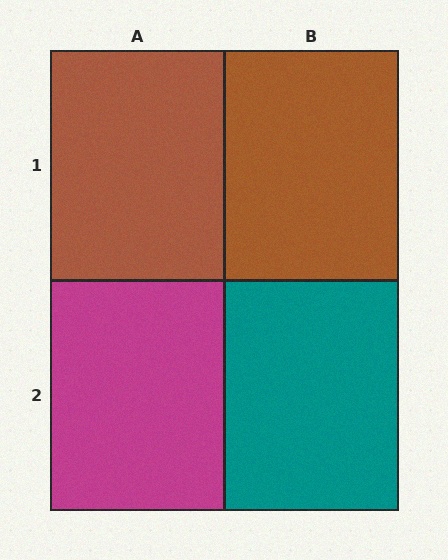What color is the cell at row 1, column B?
Brown.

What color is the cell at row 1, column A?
Brown.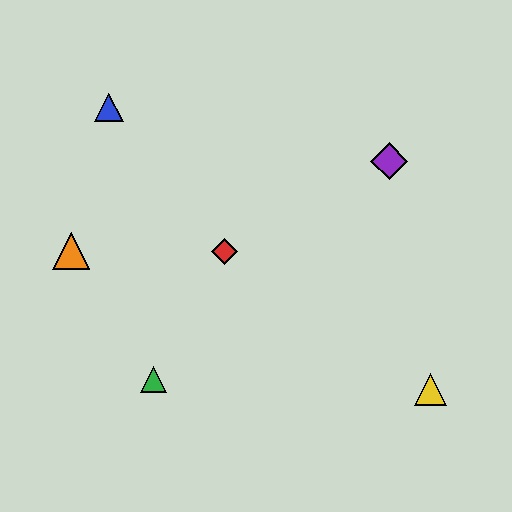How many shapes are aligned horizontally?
2 shapes (the red diamond, the orange triangle) are aligned horizontally.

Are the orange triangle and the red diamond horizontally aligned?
Yes, both are at y≈251.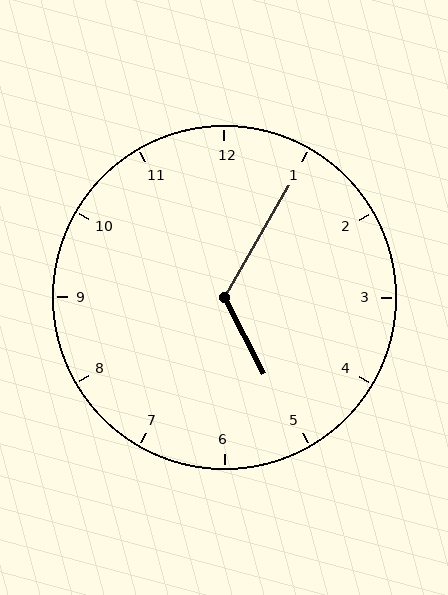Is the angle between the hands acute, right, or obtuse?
It is obtuse.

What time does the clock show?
5:05.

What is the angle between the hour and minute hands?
Approximately 122 degrees.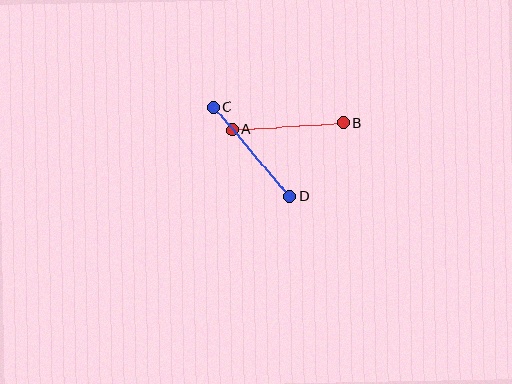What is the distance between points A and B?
The distance is approximately 111 pixels.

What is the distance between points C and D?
The distance is approximately 117 pixels.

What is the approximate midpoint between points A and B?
The midpoint is at approximately (287, 126) pixels.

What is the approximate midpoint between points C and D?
The midpoint is at approximately (252, 152) pixels.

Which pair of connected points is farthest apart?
Points C and D are farthest apart.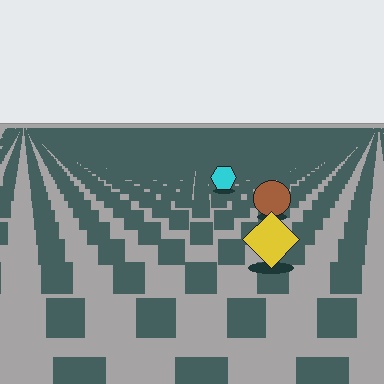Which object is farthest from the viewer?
The cyan hexagon is farthest from the viewer. It appears smaller and the ground texture around it is denser.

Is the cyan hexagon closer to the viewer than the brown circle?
No. The brown circle is closer — you can tell from the texture gradient: the ground texture is coarser near it.